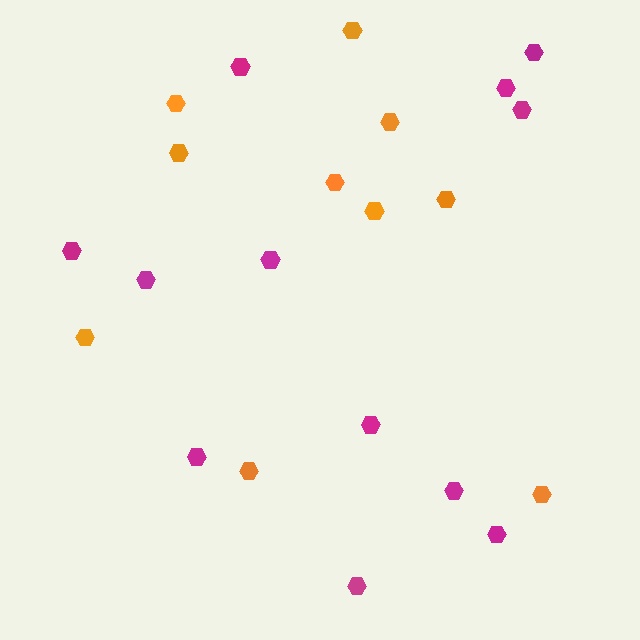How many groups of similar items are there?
There are 2 groups: one group of orange hexagons (10) and one group of magenta hexagons (12).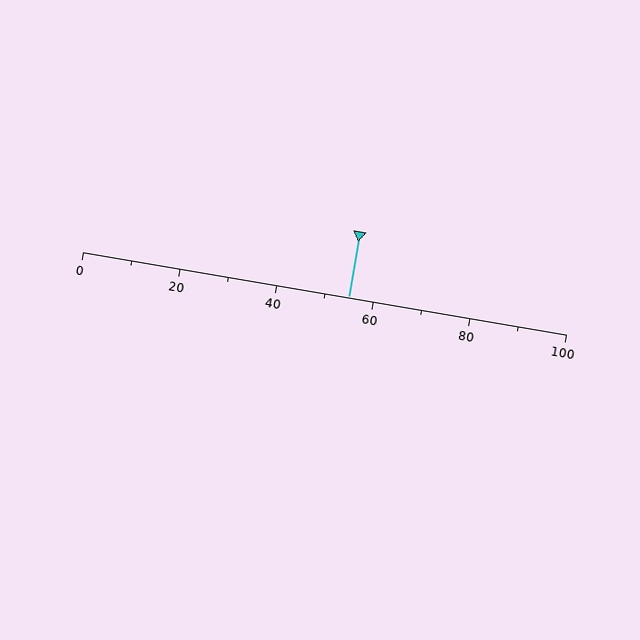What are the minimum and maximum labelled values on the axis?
The axis runs from 0 to 100.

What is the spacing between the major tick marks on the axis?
The major ticks are spaced 20 apart.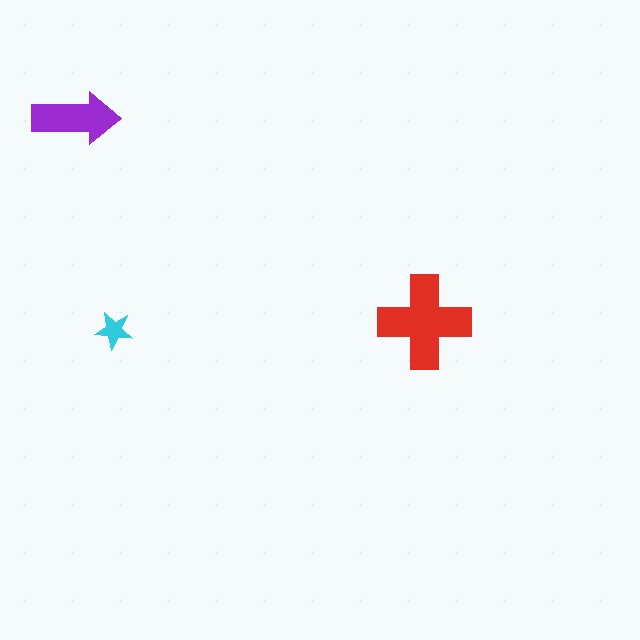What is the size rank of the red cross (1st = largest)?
1st.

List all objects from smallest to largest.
The cyan star, the purple arrow, the red cross.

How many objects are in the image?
There are 3 objects in the image.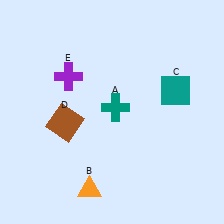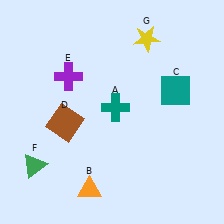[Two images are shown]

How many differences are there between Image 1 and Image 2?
There are 2 differences between the two images.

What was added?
A green triangle (F), a yellow star (G) were added in Image 2.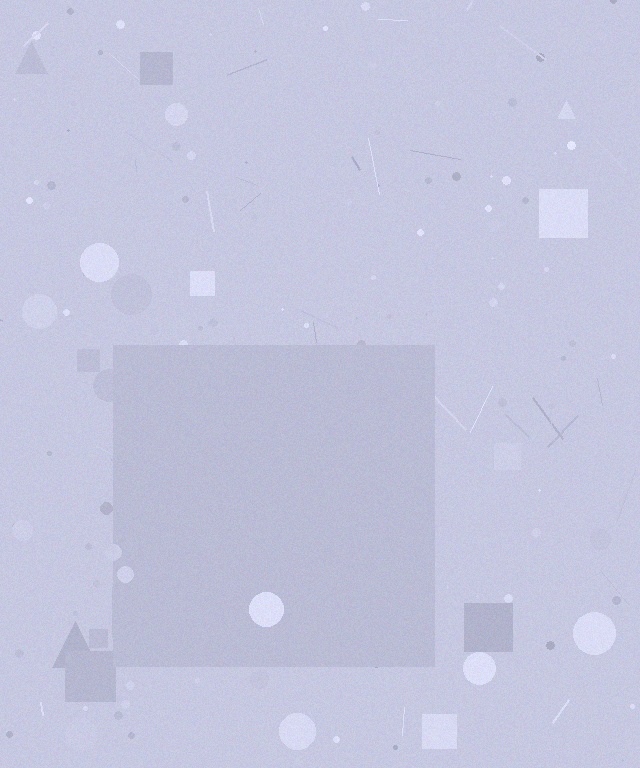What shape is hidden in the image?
A square is hidden in the image.